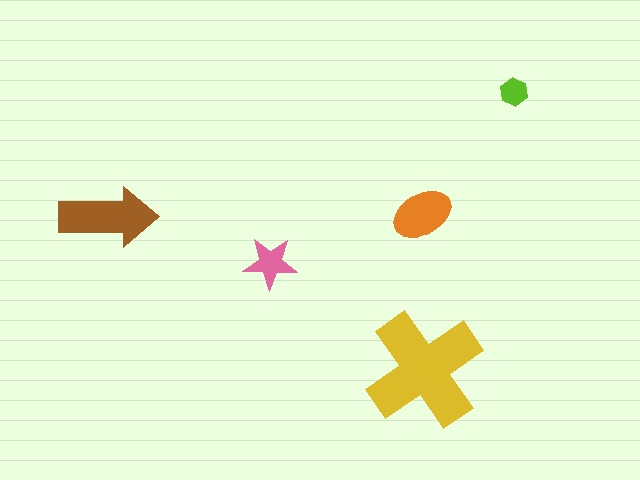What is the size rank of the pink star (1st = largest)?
4th.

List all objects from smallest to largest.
The lime hexagon, the pink star, the orange ellipse, the brown arrow, the yellow cross.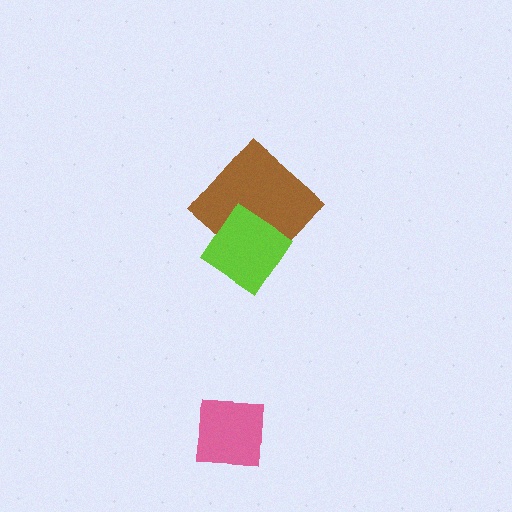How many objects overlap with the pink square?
0 objects overlap with the pink square.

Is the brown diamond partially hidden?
Yes, it is partially covered by another shape.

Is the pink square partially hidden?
No, no other shape covers it.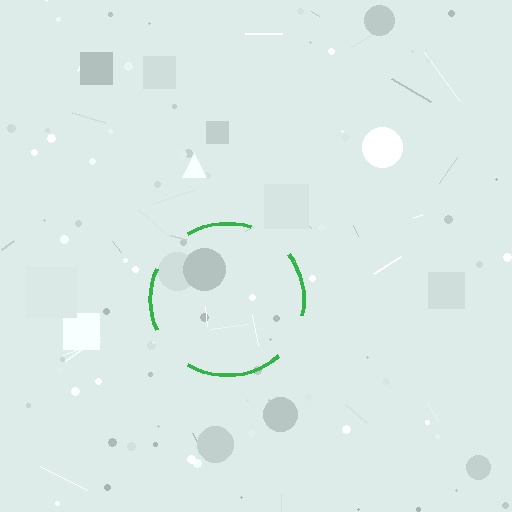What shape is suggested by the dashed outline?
The dashed outline suggests a circle.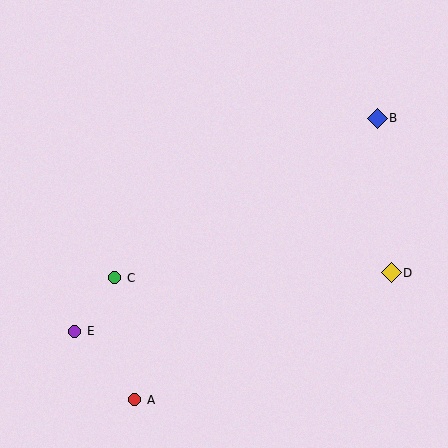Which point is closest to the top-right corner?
Point B is closest to the top-right corner.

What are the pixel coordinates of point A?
Point A is at (135, 400).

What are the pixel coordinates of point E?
Point E is at (75, 331).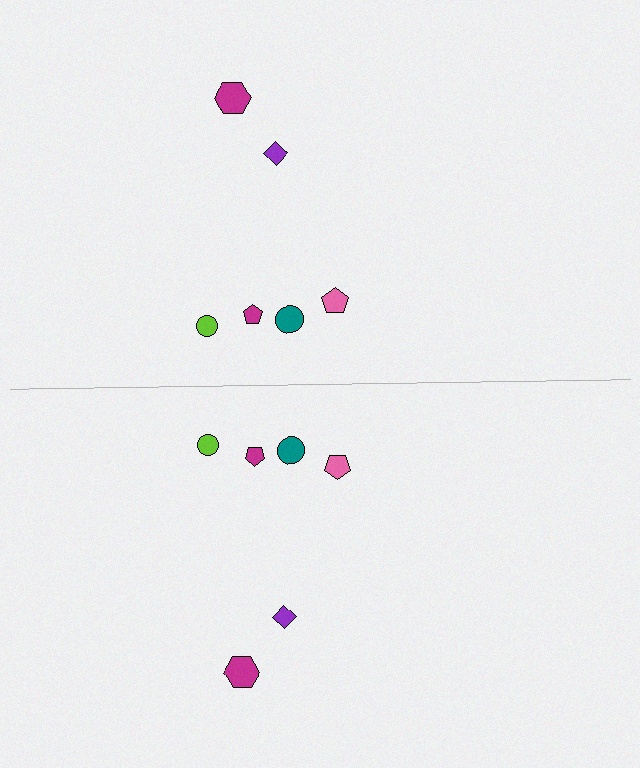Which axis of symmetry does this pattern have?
The pattern has a horizontal axis of symmetry running through the center of the image.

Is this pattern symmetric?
Yes, this pattern has bilateral (reflection) symmetry.